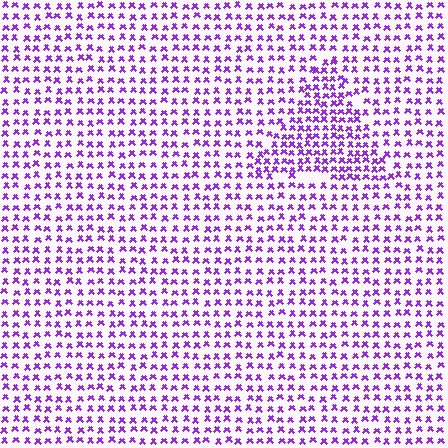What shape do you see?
I see a triangle.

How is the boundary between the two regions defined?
The boundary is defined by a change in element density (approximately 1.7x ratio). All elements are the same color, size, and shape.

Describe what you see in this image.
The image contains small purple elements arranged at two different densities. A triangle-shaped region is visible where the elements are more densely packed than the surrounding area.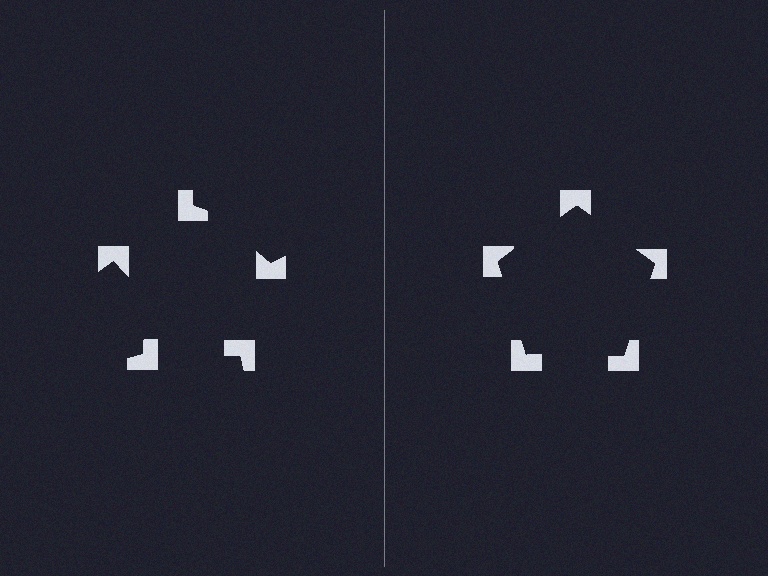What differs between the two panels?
The notched squares are positioned identically on both sides; only the wedge orientations differ. On the right they align to a pentagon; on the left they are misaligned.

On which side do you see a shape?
An illusory pentagon appears on the right side. On the left side the wedge cuts are rotated, so no coherent shape forms.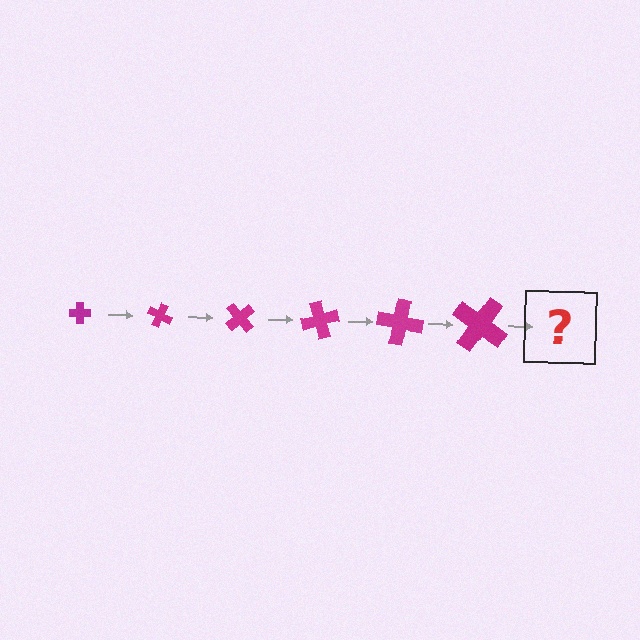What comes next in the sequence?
The next element should be a cross, larger than the previous one and rotated 150 degrees from the start.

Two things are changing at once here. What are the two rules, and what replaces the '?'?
The two rules are that the cross grows larger each step and it rotates 25 degrees each step. The '?' should be a cross, larger than the previous one and rotated 150 degrees from the start.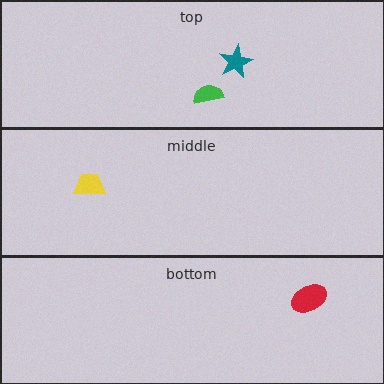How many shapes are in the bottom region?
1.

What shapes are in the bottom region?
The red ellipse.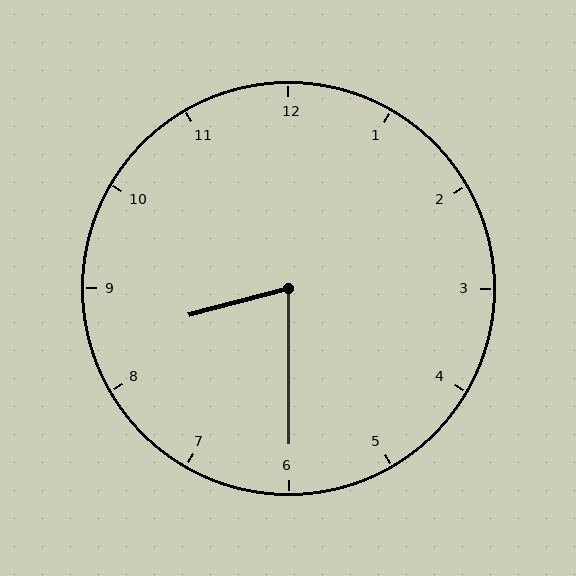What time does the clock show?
8:30.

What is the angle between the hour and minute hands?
Approximately 75 degrees.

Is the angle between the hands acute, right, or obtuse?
It is acute.